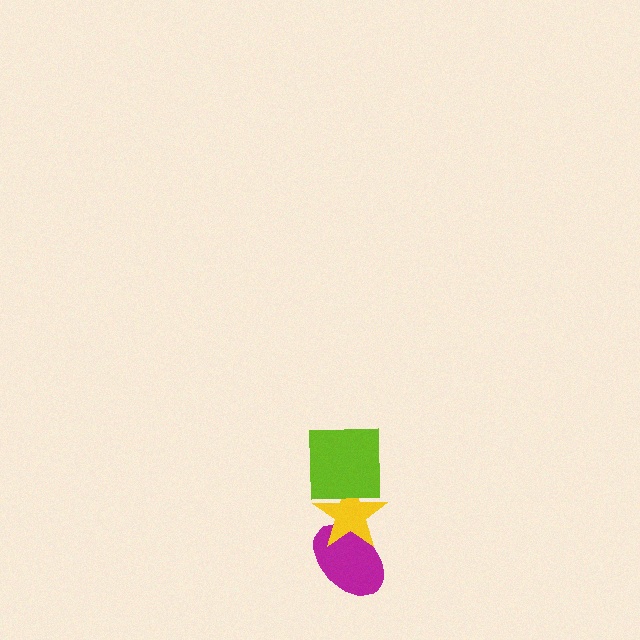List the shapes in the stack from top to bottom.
From top to bottom: the lime square, the yellow star, the magenta ellipse.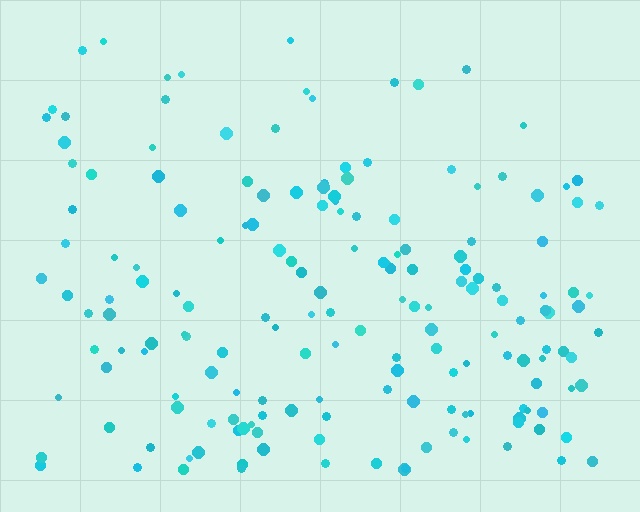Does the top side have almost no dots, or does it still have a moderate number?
Still a moderate number, just noticeably fewer than the bottom.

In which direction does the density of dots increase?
From top to bottom, with the bottom side densest.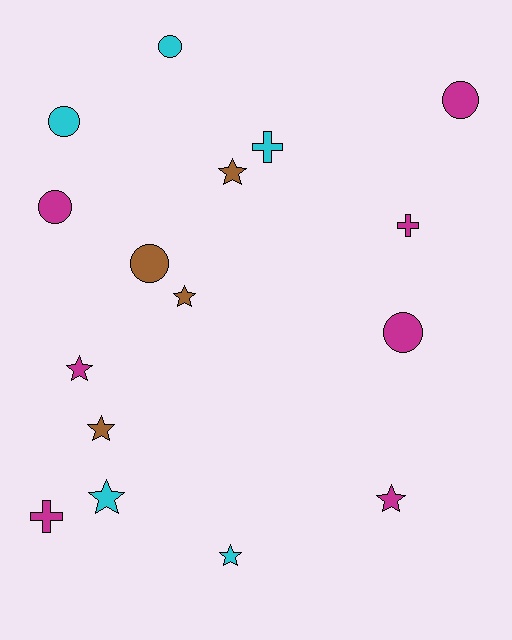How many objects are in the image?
There are 16 objects.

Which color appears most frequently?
Magenta, with 7 objects.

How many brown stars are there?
There are 3 brown stars.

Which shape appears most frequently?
Star, with 7 objects.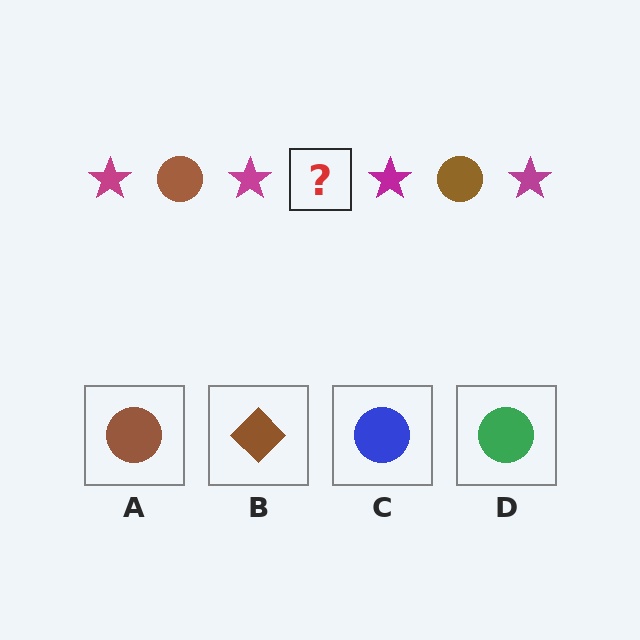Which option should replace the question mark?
Option A.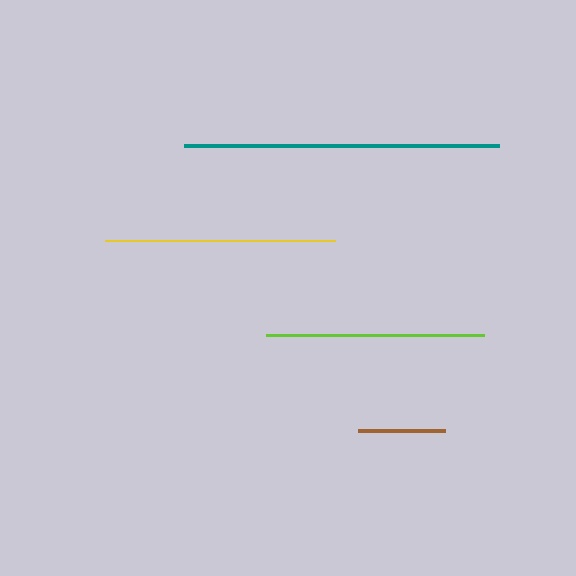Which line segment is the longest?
The teal line is the longest at approximately 315 pixels.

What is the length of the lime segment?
The lime segment is approximately 218 pixels long.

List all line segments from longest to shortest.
From longest to shortest: teal, yellow, lime, brown.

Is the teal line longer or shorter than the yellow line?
The teal line is longer than the yellow line.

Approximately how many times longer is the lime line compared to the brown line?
The lime line is approximately 2.5 times the length of the brown line.